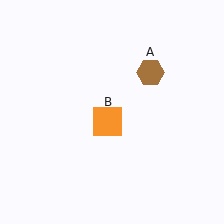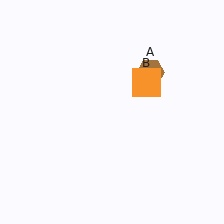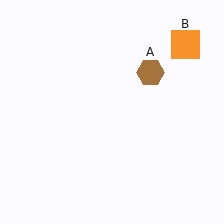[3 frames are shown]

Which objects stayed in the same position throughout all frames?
Brown hexagon (object A) remained stationary.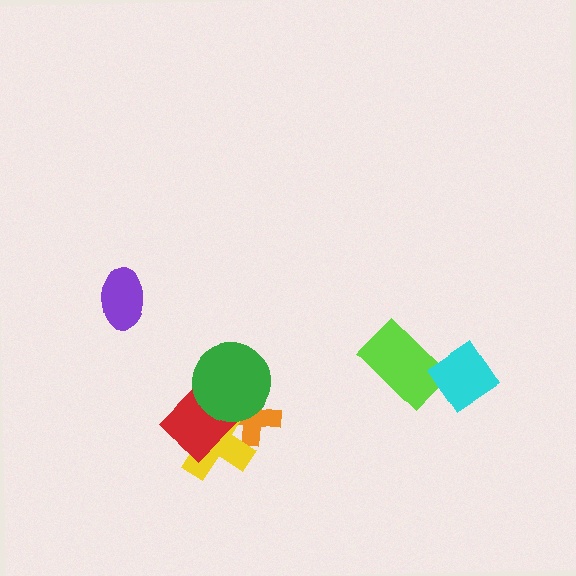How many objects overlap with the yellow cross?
3 objects overlap with the yellow cross.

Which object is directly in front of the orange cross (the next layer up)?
The yellow cross is directly in front of the orange cross.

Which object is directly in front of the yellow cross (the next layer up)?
The red diamond is directly in front of the yellow cross.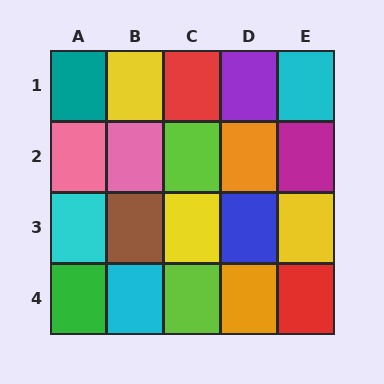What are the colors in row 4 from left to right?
Green, cyan, lime, orange, red.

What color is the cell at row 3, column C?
Yellow.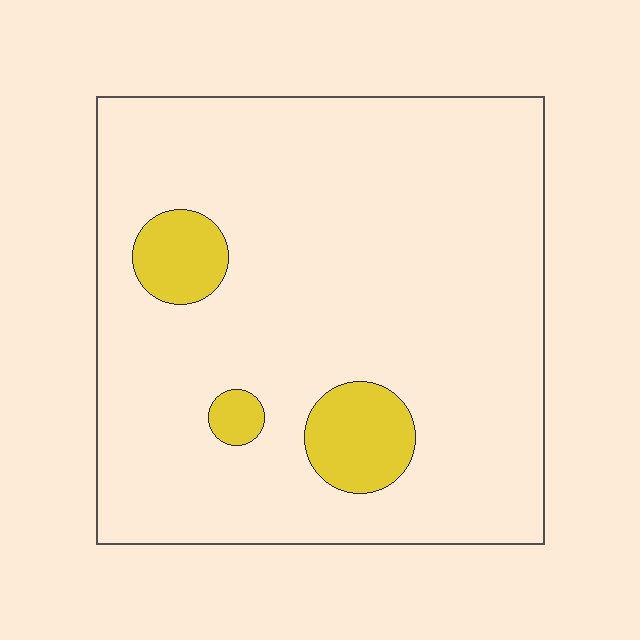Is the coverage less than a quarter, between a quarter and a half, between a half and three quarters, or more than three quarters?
Less than a quarter.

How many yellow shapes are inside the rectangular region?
3.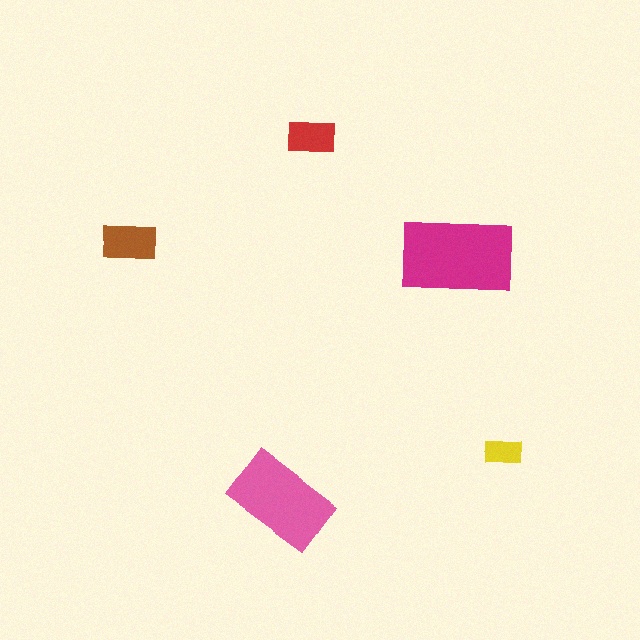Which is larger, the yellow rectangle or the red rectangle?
The red one.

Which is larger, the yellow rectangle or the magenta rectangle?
The magenta one.